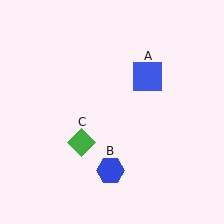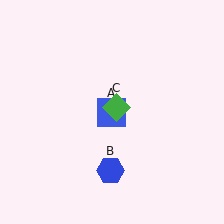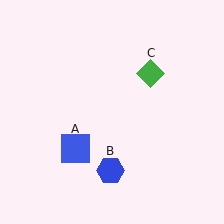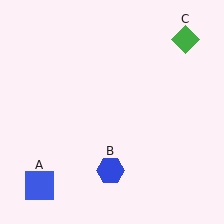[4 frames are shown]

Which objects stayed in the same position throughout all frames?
Blue hexagon (object B) remained stationary.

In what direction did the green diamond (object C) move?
The green diamond (object C) moved up and to the right.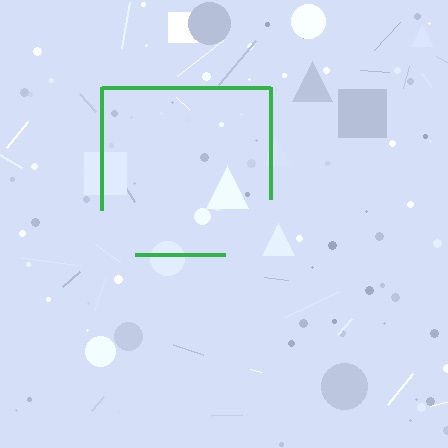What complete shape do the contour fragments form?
The contour fragments form a square.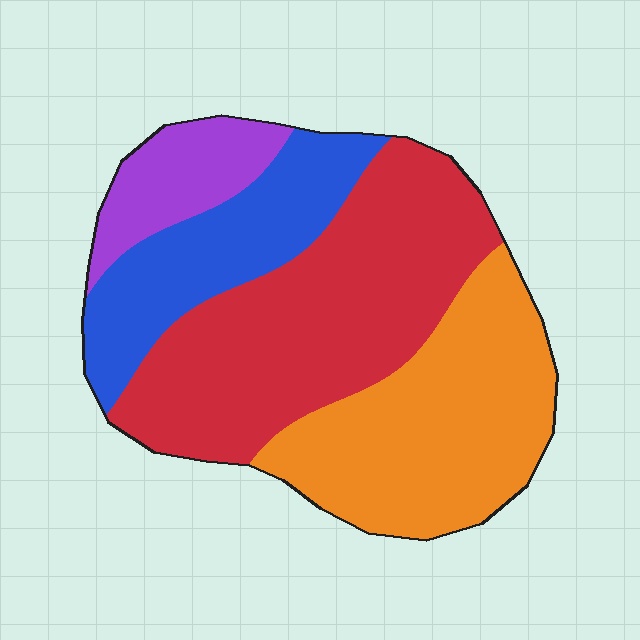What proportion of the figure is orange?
Orange takes up about one third (1/3) of the figure.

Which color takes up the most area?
Red, at roughly 40%.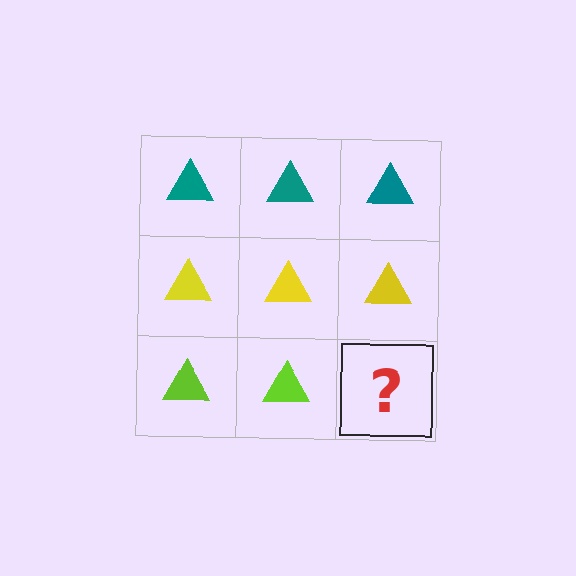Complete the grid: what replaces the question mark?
The question mark should be replaced with a lime triangle.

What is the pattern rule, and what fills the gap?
The rule is that each row has a consistent color. The gap should be filled with a lime triangle.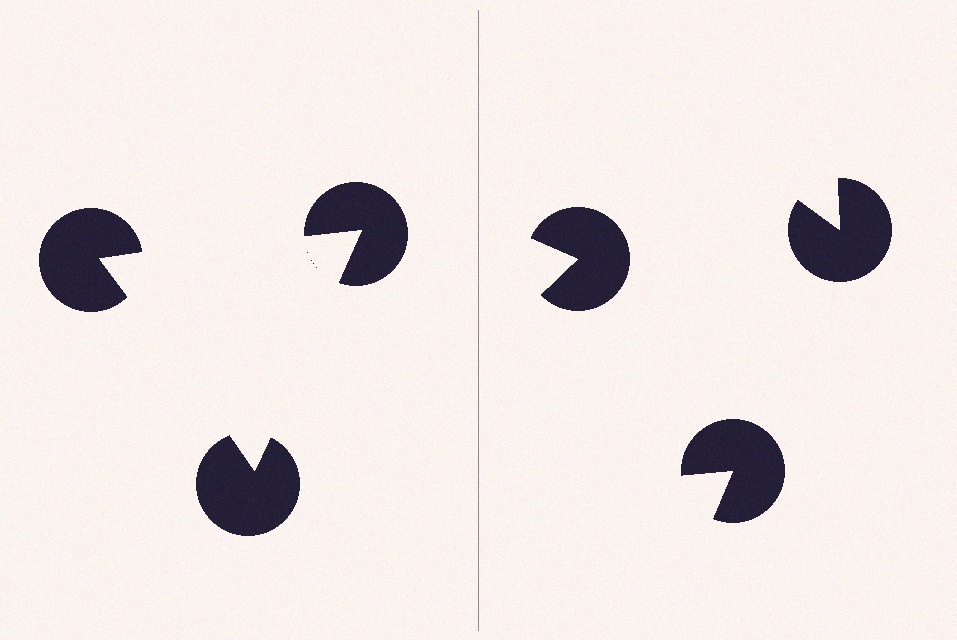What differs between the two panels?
The pac-man discs are positioned identically on both sides; only the wedge orientations differ. On the left they align to a triangle; on the right they are misaligned.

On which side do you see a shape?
An illusory triangle appears on the left side. On the right side the wedge cuts are rotated, so no coherent shape forms.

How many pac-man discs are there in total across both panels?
6 — 3 on each side.